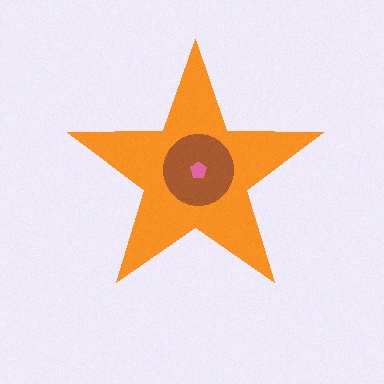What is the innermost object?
The pink pentagon.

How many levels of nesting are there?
3.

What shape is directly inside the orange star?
The brown circle.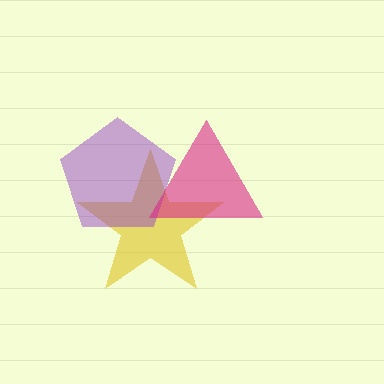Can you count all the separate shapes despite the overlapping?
Yes, there are 3 separate shapes.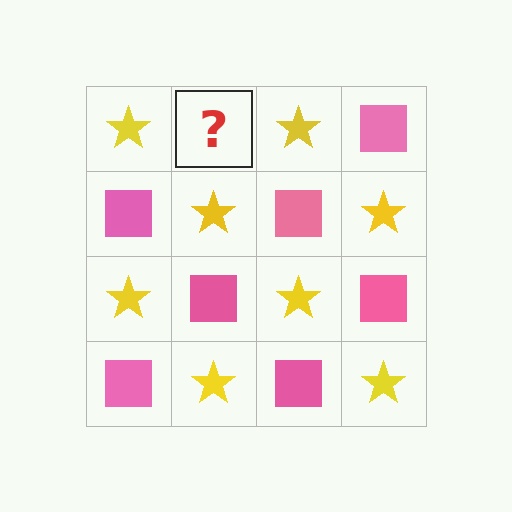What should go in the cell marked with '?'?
The missing cell should contain a pink square.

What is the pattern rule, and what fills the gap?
The rule is that it alternates yellow star and pink square in a checkerboard pattern. The gap should be filled with a pink square.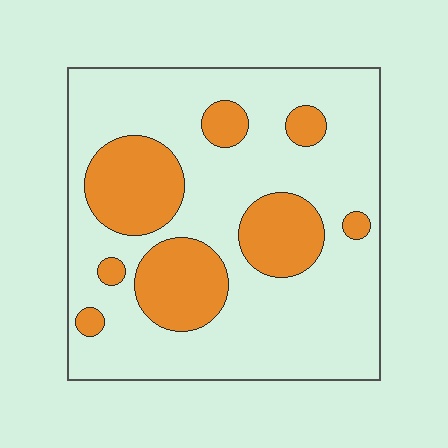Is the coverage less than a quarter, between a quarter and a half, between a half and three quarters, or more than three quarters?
Between a quarter and a half.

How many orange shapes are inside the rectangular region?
8.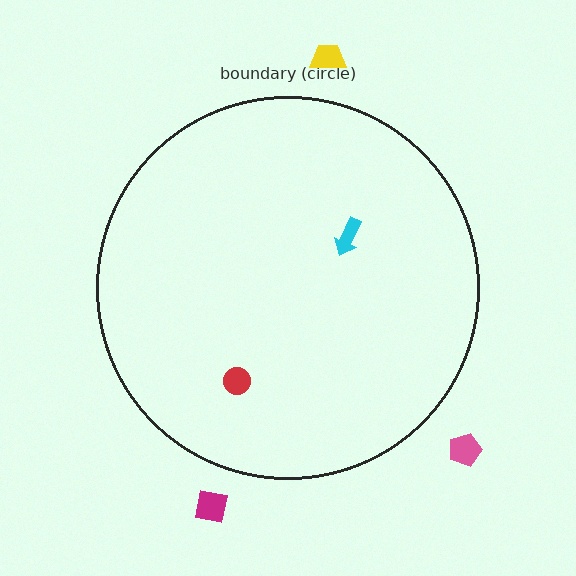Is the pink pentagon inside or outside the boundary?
Outside.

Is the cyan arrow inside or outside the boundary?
Inside.